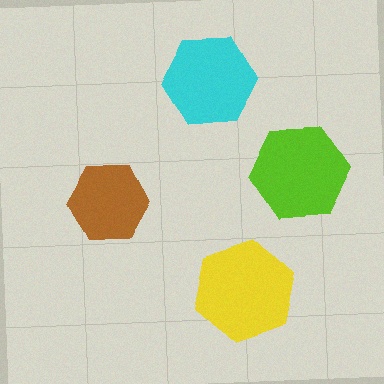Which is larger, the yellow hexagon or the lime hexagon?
The yellow one.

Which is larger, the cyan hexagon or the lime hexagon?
The lime one.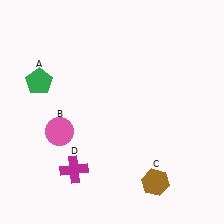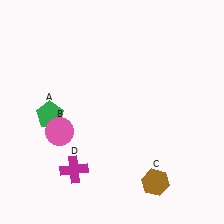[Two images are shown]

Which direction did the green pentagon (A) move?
The green pentagon (A) moved down.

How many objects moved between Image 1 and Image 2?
1 object moved between the two images.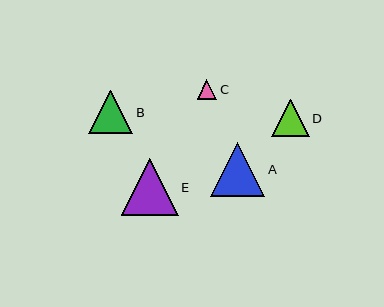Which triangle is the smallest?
Triangle C is the smallest with a size of approximately 20 pixels.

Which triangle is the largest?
Triangle E is the largest with a size of approximately 57 pixels.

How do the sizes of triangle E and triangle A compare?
Triangle E and triangle A are approximately the same size.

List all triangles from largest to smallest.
From largest to smallest: E, A, B, D, C.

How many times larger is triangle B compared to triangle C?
Triangle B is approximately 2.2 times the size of triangle C.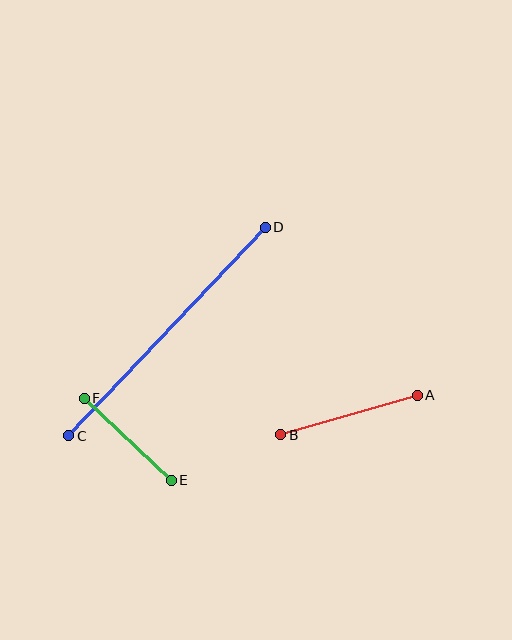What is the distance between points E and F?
The distance is approximately 119 pixels.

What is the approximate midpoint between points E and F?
The midpoint is at approximately (128, 439) pixels.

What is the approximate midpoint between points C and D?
The midpoint is at approximately (167, 332) pixels.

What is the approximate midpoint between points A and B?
The midpoint is at approximately (349, 415) pixels.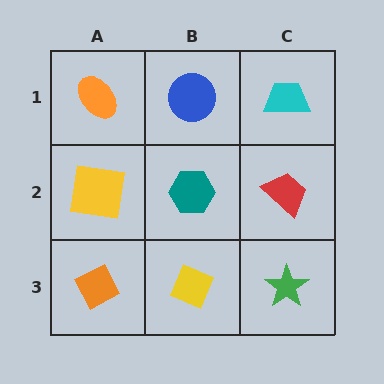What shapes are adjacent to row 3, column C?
A red trapezoid (row 2, column C), a yellow diamond (row 3, column B).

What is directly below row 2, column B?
A yellow diamond.